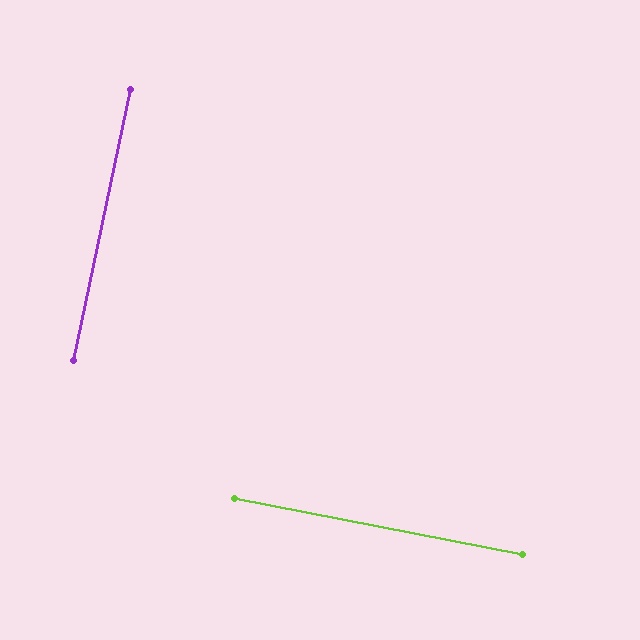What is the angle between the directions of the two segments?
Approximately 89 degrees.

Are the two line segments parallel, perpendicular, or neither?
Perpendicular — they meet at approximately 89°.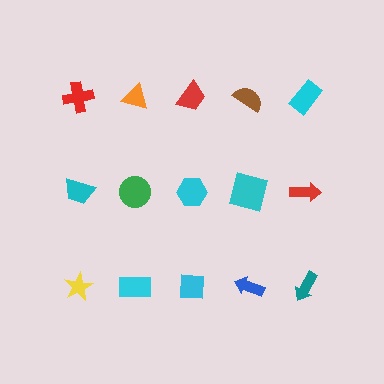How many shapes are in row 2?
5 shapes.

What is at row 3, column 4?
A blue arrow.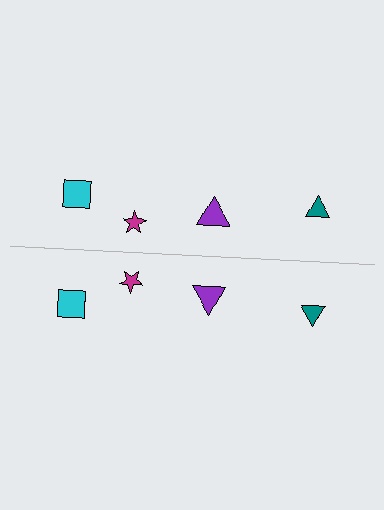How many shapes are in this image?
There are 8 shapes in this image.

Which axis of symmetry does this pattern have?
The pattern has a horizontal axis of symmetry running through the center of the image.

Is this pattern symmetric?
Yes, this pattern has bilateral (reflection) symmetry.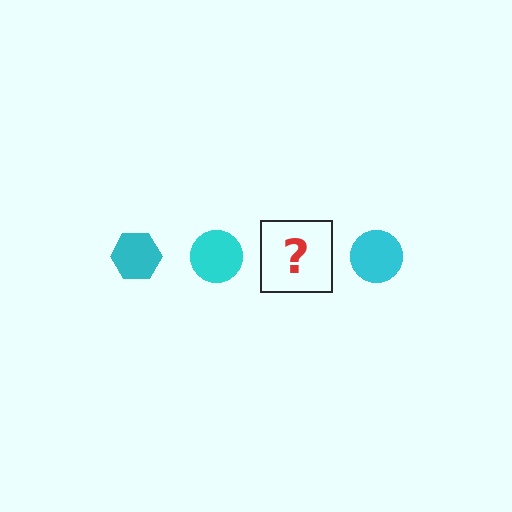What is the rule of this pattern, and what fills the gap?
The rule is that the pattern cycles through hexagon, circle shapes in cyan. The gap should be filled with a cyan hexagon.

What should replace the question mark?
The question mark should be replaced with a cyan hexagon.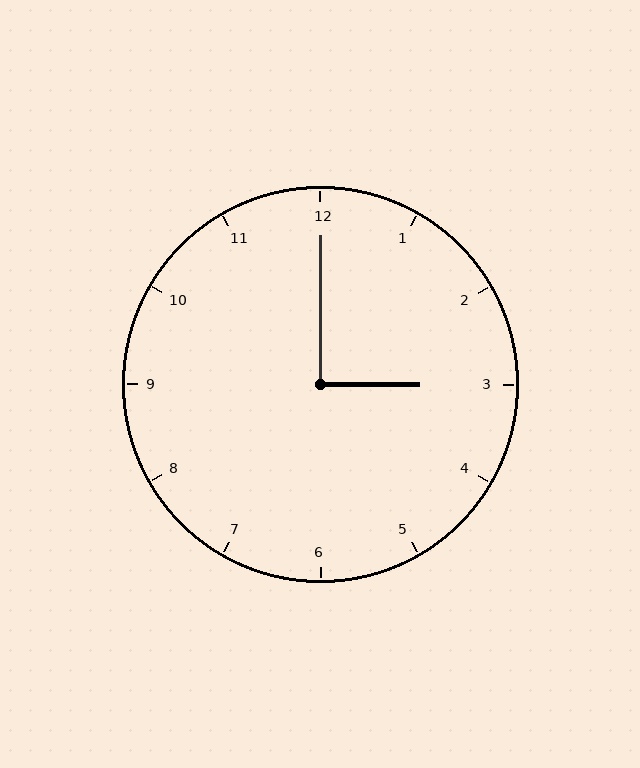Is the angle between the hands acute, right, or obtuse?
It is right.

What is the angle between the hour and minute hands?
Approximately 90 degrees.